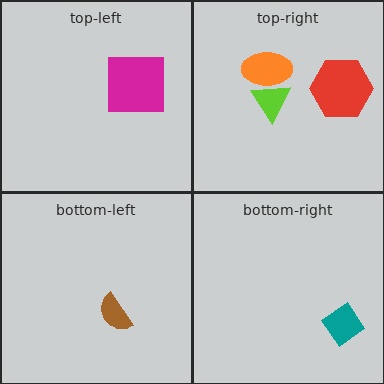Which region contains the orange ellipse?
The top-right region.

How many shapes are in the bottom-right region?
1.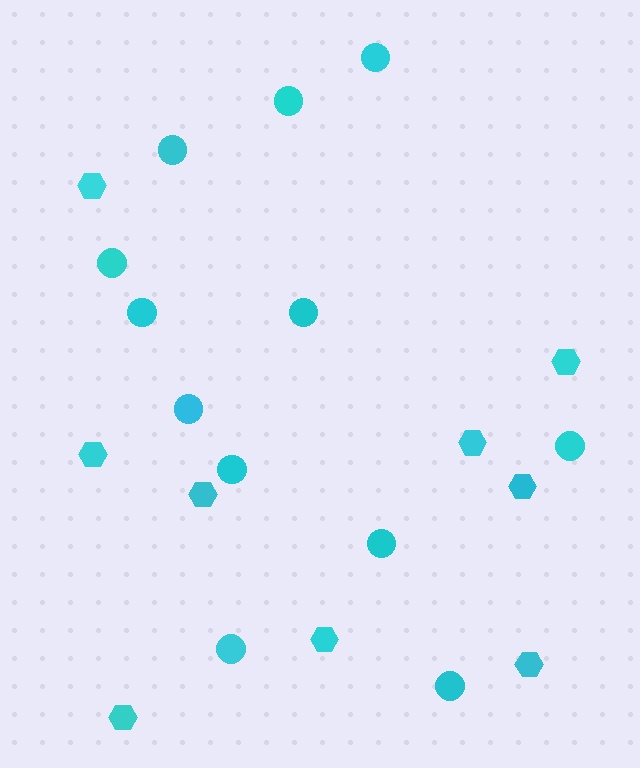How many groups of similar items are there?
There are 2 groups: one group of circles (12) and one group of hexagons (9).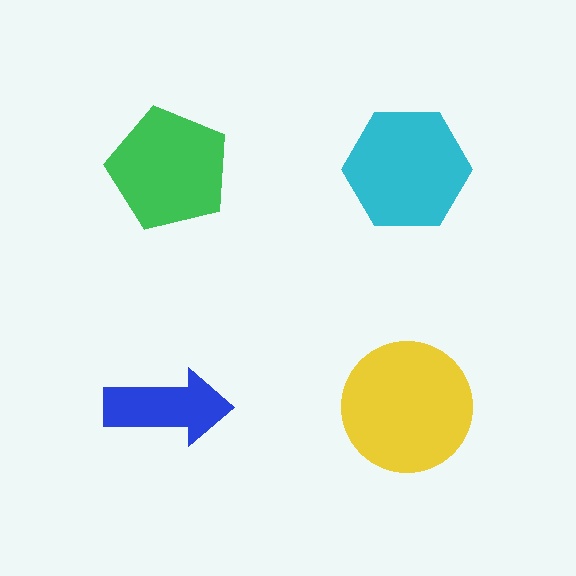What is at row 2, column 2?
A yellow circle.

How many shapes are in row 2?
2 shapes.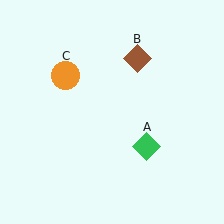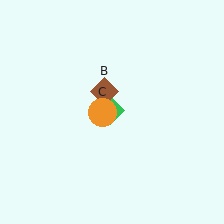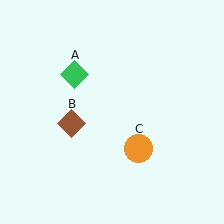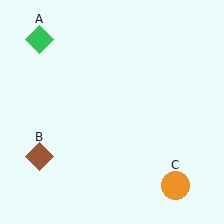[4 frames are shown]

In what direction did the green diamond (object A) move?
The green diamond (object A) moved up and to the left.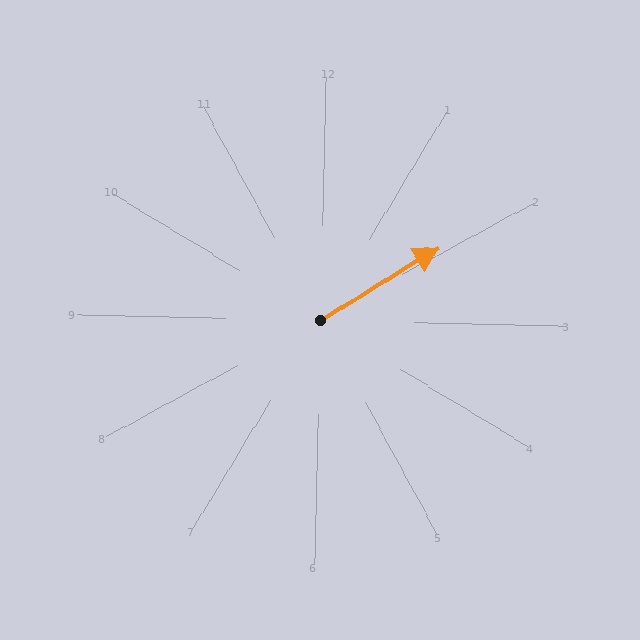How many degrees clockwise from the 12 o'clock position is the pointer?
Approximately 57 degrees.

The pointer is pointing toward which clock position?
Roughly 2 o'clock.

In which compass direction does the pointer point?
Northeast.